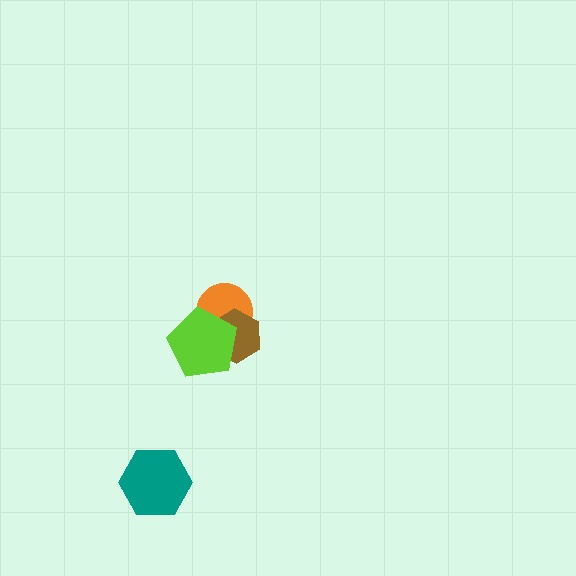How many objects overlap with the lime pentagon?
2 objects overlap with the lime pentagon.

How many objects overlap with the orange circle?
2 objects overlap with the orange circle.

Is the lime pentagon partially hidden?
No, no other shape covers it.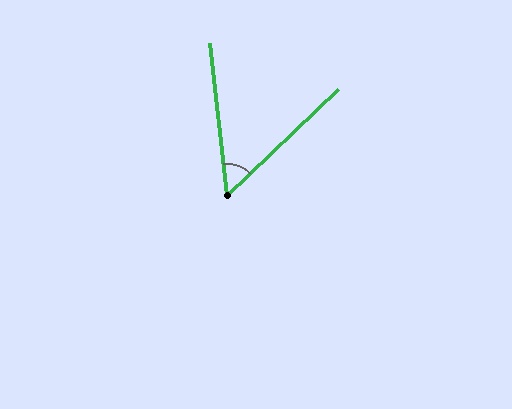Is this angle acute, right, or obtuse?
It is acute.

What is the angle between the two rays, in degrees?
Approximately 53 degrees.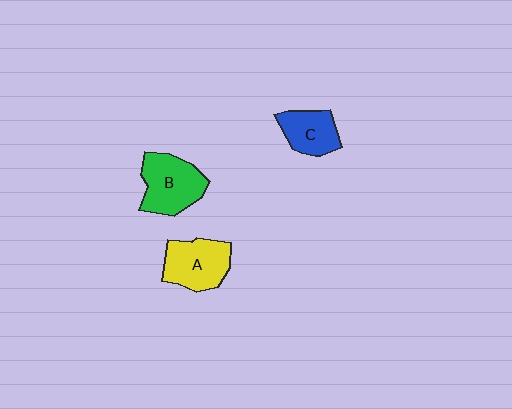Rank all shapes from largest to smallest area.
From largest to smallest: B (green), A (yellow), C (blue).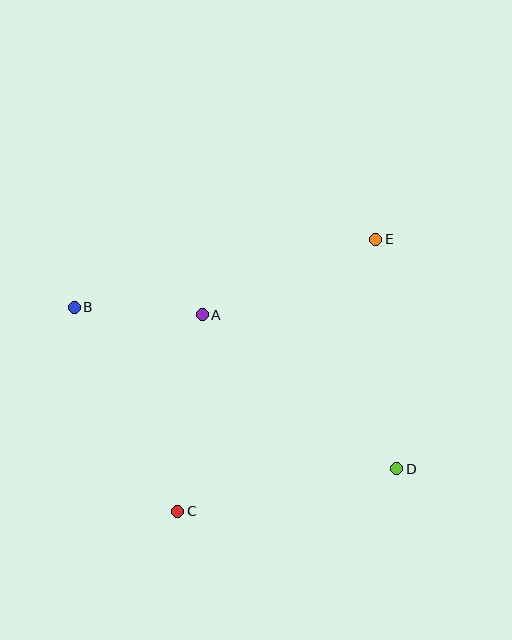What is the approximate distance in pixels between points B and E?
The distance between B and E is approximately 309 pixels.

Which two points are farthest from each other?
Points B and D are farthest from each other.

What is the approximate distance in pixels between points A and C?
The distance between A and C is approximately 198 pixels.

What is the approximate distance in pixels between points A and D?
The distance between A and D is approximately 248 pixels.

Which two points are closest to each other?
Points A and B are closest to each other.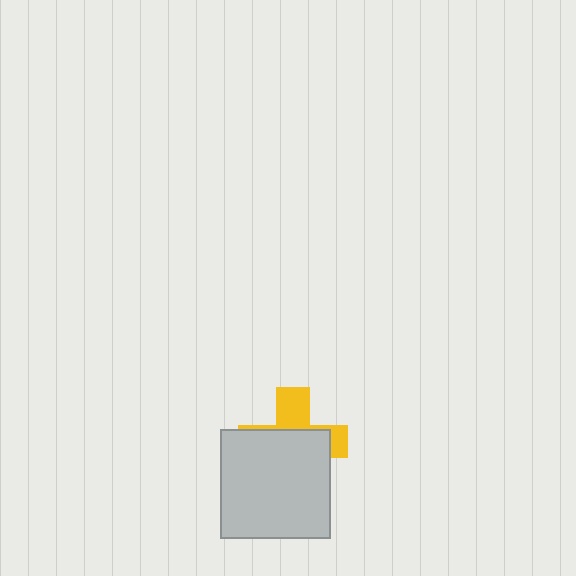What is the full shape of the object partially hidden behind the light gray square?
The partially hidden object is a yellow cross.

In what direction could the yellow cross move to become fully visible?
The yellow cross could move up. That would shift it out from behind the light gray square entirely.